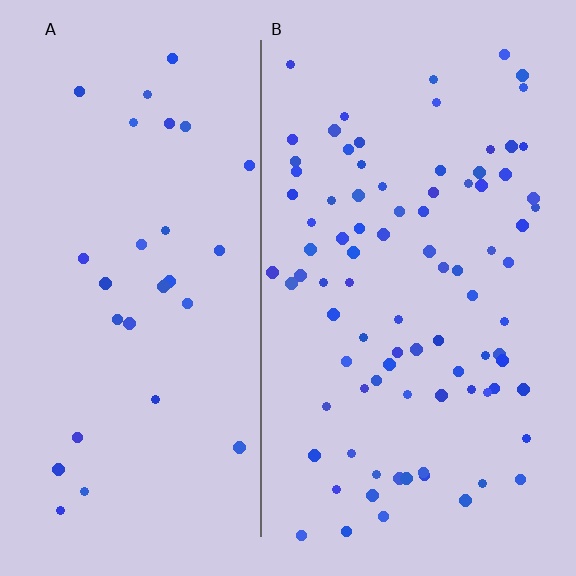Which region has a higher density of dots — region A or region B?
B (the right).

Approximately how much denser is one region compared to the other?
Approximately 3.0× — region B over region A.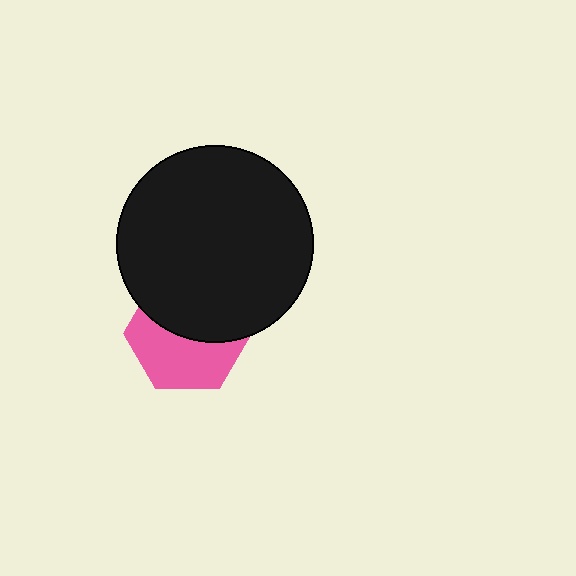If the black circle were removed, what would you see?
You would see the complete pink hexagon.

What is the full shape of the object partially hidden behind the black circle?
The partially hidden object is a pink hexagon.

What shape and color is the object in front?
The object in front is a black circle.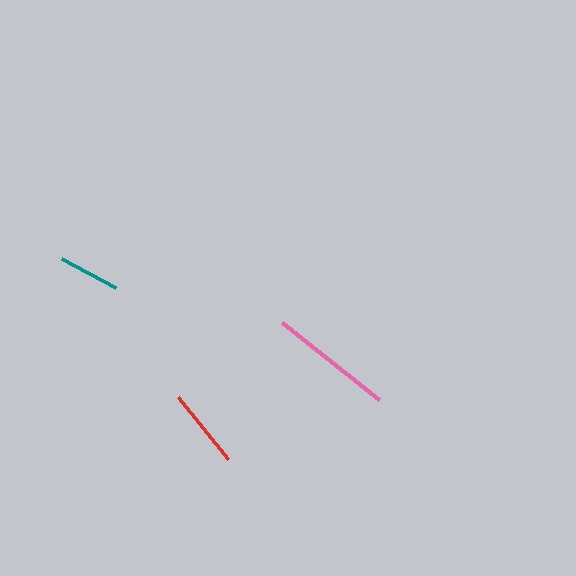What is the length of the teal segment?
The teal segment is approximately 60 pixels long.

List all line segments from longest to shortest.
From longest to shortest: pink, red, teal.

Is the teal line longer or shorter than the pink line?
The pink line is longer than the teal line.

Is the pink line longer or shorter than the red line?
The pink line is longer than the red line.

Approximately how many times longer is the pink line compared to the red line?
The pink line is approximately 1.6 times the length of the red line.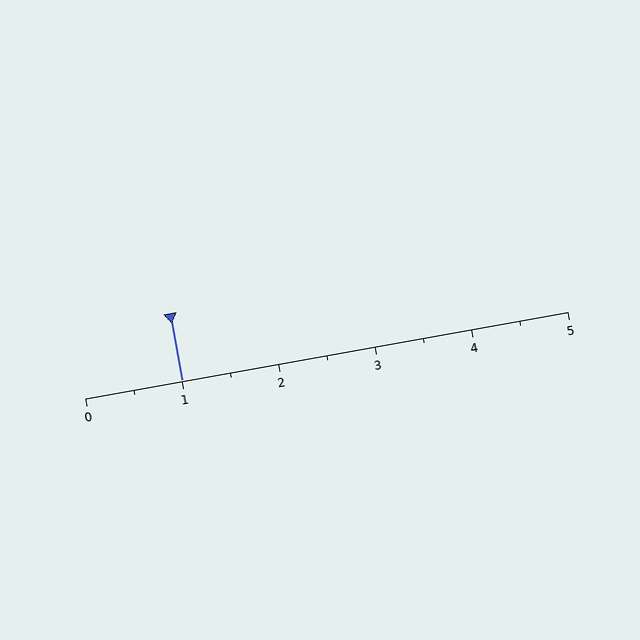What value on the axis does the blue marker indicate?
The marker indicates approximately 1.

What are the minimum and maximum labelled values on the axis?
The axis runs from 0 to 5.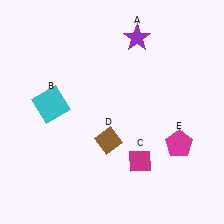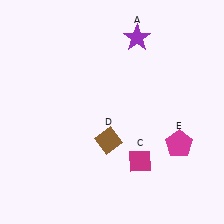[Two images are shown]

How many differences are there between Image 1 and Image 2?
There is 1 difference between the two images.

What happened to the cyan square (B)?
The cyan square (B) was removed in Image 2. It was in the top-left area of Image 1.